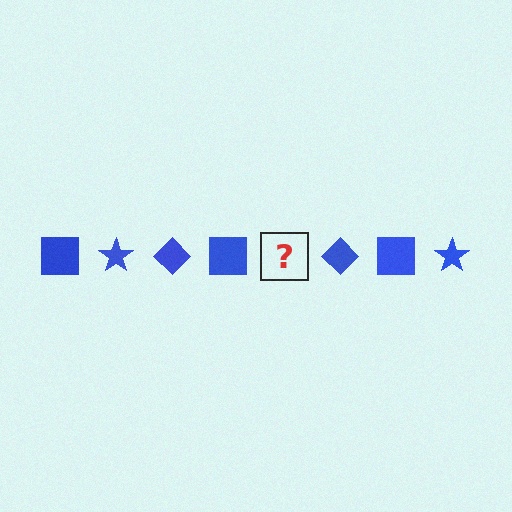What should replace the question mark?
The question mark should be replaced with a blue star.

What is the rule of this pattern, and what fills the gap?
The rule is that the pattern cycles through square, star, diamond shapes in blue. The gap should be filled with a blue star.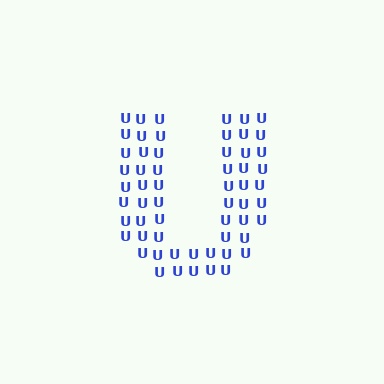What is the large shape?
The large shape is the letter U.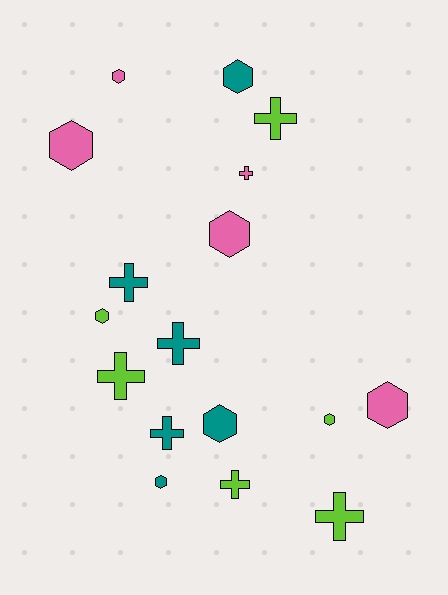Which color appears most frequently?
Teal, with 6 objects.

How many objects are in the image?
There are 17 objects.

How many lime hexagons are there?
There are 2 lime hexagons.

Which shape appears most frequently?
Hexagon, with 9 objects.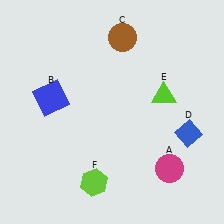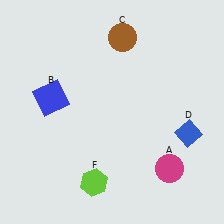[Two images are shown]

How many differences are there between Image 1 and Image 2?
There is 1 difference between the two images.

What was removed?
The lime triangle (E) was removed in Image 2.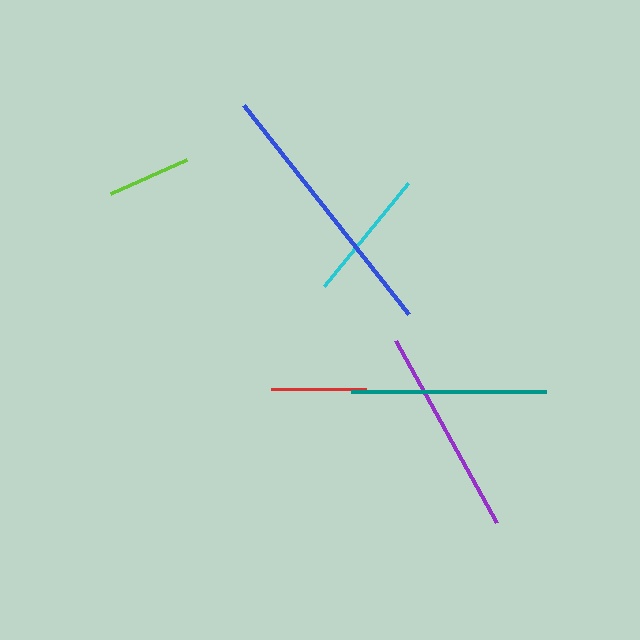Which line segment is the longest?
The blue line is the longest at approximately 266 pixels.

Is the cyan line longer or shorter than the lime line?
The cyan line is longer than the lime line.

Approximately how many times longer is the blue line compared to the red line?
The blue line is approximately 2.8 times the length of the red line.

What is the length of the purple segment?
The purple segment is approximately 208 pixels long.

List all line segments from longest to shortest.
From longest to shortest: blue, purple, teal, cyan, red, lime.